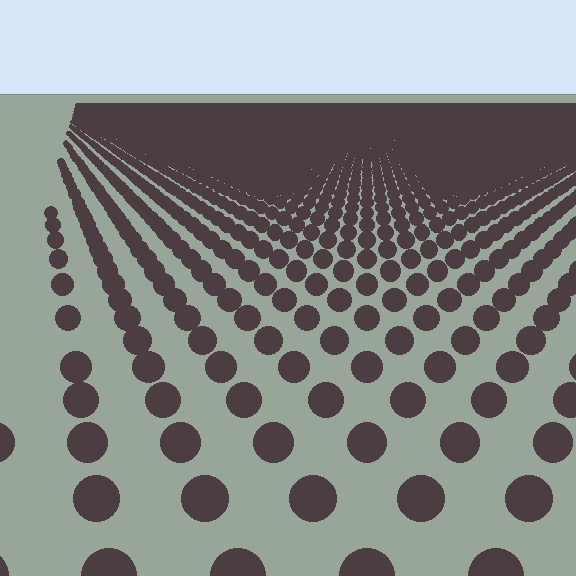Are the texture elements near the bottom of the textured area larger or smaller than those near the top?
Larger. Near the bottom, elements are closer to the viewer and appear at a bigger on-screen size.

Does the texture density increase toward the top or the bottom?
Density increases toward the top.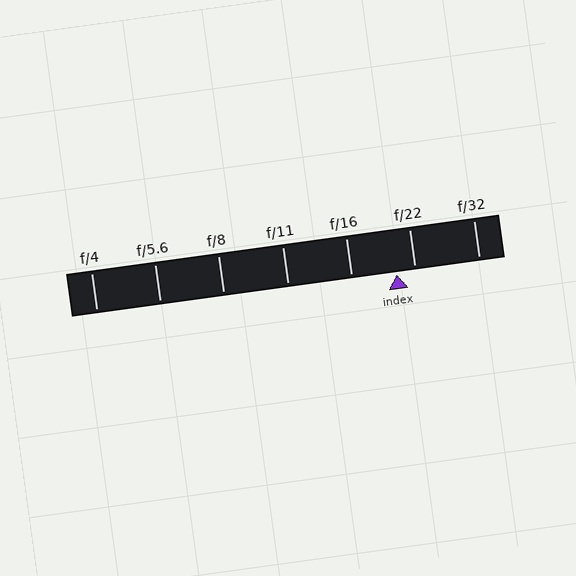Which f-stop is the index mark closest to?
The index mark is closest to f/22.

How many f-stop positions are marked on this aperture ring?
There are 7 f-stop positions marked.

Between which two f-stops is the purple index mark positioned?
The index mark is between f/16 and f/22.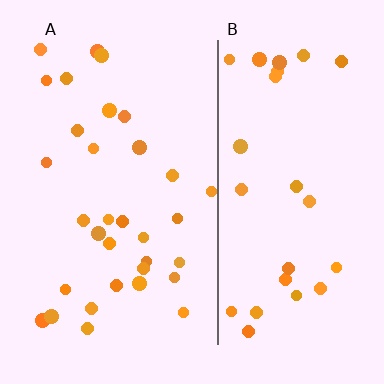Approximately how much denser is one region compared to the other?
Approximately 1.2× — region A over region B.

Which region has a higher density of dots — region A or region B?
A (the left).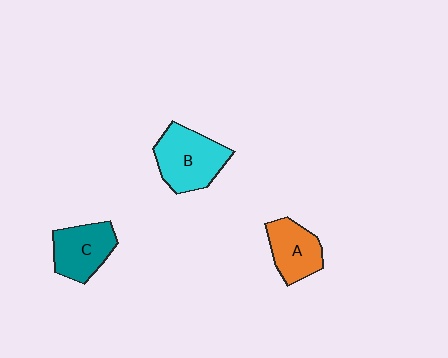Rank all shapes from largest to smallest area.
From largest to smallest: B (cyan), C (teal), A (orange).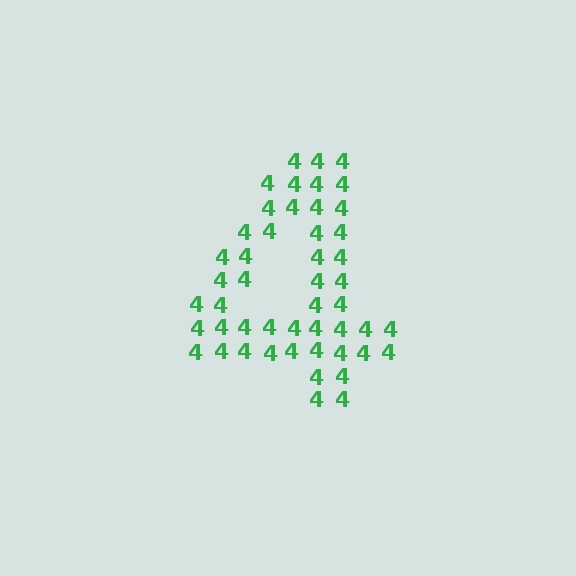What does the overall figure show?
The overall figure shows the digit 4.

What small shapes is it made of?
It is made of small digit 4's.